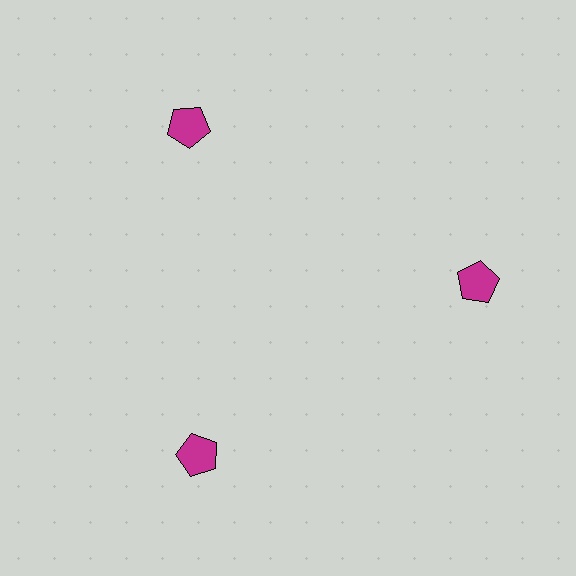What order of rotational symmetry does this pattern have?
This pattern has 3-fold rotational symmetry.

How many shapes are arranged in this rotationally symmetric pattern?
There are 3 shapes, arranged in 3 groups of 1.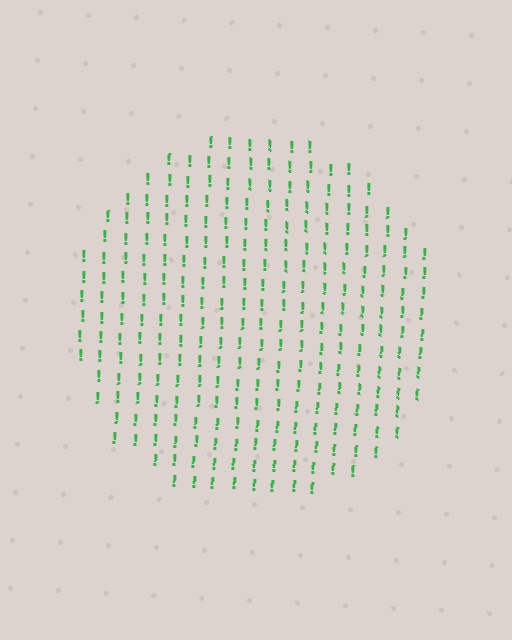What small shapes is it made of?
It is made of small exclamation marks.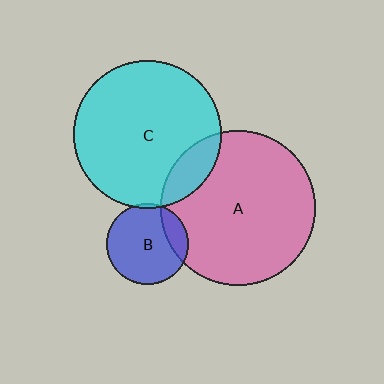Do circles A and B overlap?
Yes.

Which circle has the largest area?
Circle A (pink).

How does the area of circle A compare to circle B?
Approximately 3.6 times.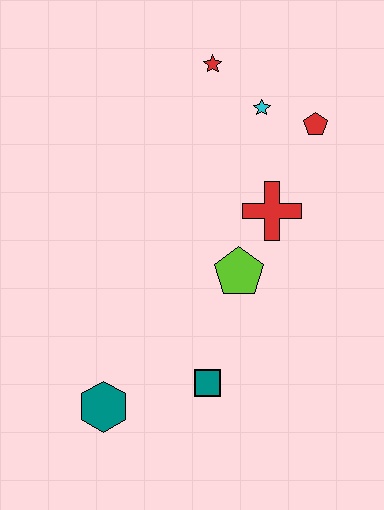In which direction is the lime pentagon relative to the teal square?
The lime pentagon is above the teal square.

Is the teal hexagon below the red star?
Yes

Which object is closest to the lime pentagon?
The red cross is closest to the lime pentagon.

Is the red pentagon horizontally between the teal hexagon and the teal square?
No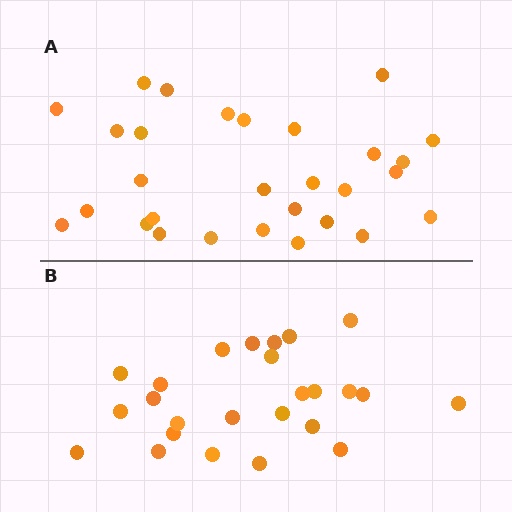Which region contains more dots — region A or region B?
Region A (the top region) has more dots.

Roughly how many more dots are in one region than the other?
Region A has about 4 more dots than region B.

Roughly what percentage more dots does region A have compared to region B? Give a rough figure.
About 15% more.